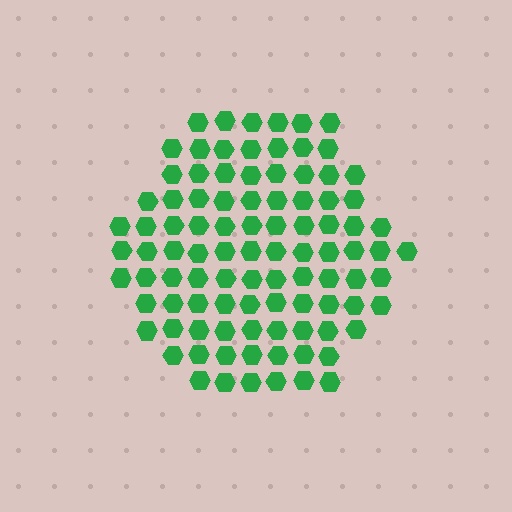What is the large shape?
The large shape is a hexagon.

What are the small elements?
The small elements are hexagons.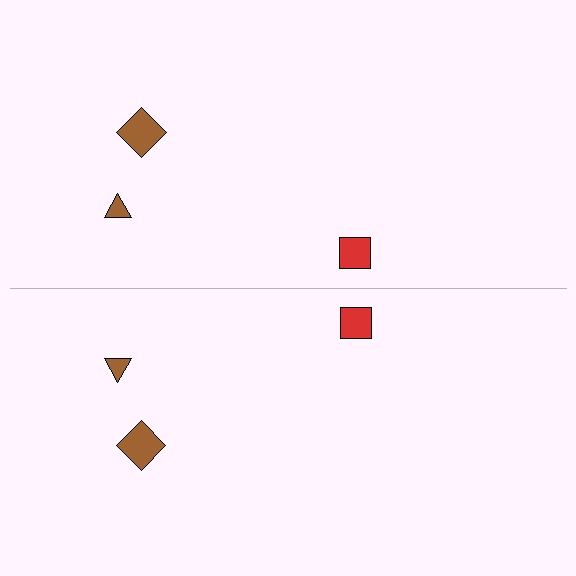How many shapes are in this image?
There are 6 shapes in this image.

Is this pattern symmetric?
Yes, this pattern has bilateral (reflection) symmetry.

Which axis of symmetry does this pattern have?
The pattern has a horizontal axis of symmetry running through the center of the image.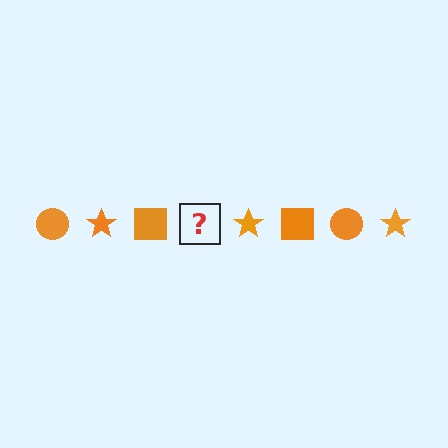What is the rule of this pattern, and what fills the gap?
The rule is that the pattern cycles through circle, star, square shapes in orange. The gap should be filled with an orange circle.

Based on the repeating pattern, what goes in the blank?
The blank should be an orange circle.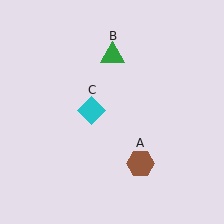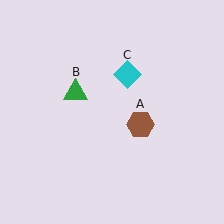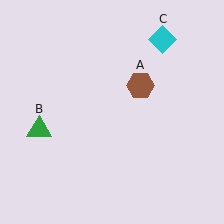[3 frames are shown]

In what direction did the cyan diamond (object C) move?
The cyan diamond (object C) moved up and to the right.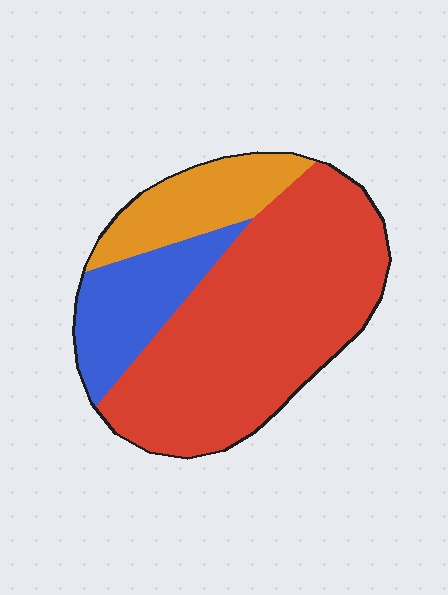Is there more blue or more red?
Red.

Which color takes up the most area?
Red, at roughly 65%.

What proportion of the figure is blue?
Blue covers around 20% of the figure.